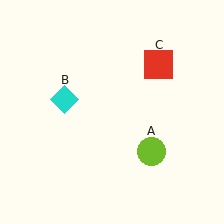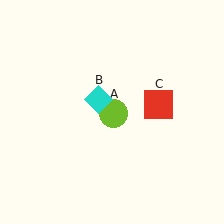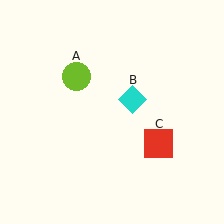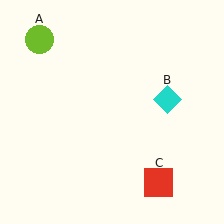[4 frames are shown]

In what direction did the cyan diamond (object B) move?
The cyan diamond (object B) moved right.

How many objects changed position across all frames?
3 objects changed position: lime circle (object A), cyan diamond (object B), red square (object C).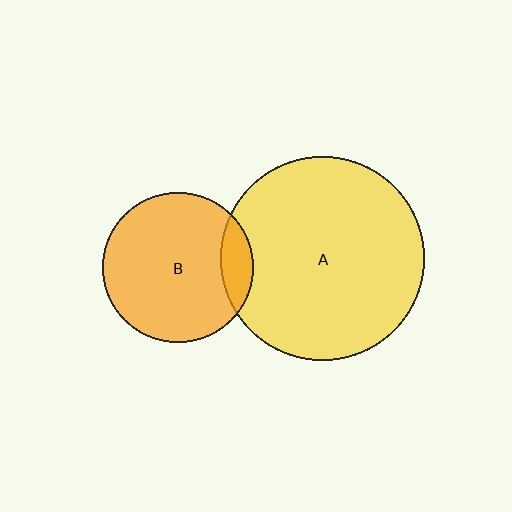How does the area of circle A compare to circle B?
Approximately 1.8 times.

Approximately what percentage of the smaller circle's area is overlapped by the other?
Approximately 10%.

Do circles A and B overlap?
Yes.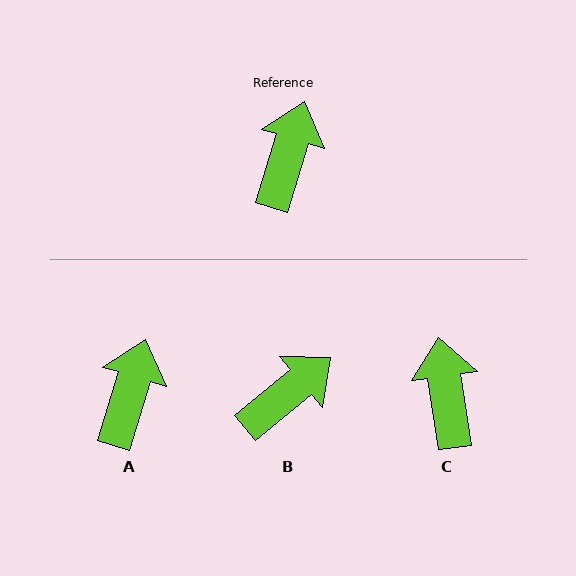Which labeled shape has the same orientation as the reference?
A.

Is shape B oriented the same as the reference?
No, it is off by about 33 degrees.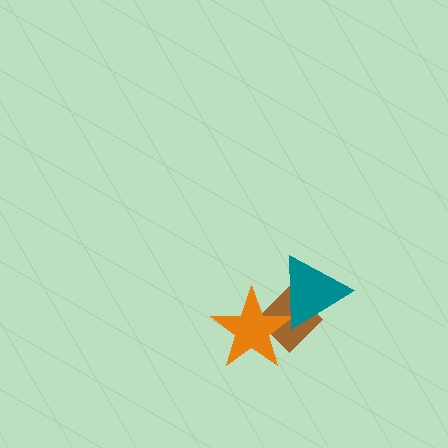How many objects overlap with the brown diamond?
2 objects overlap with the brown diamond.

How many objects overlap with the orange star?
2 objects overlap with the orange star.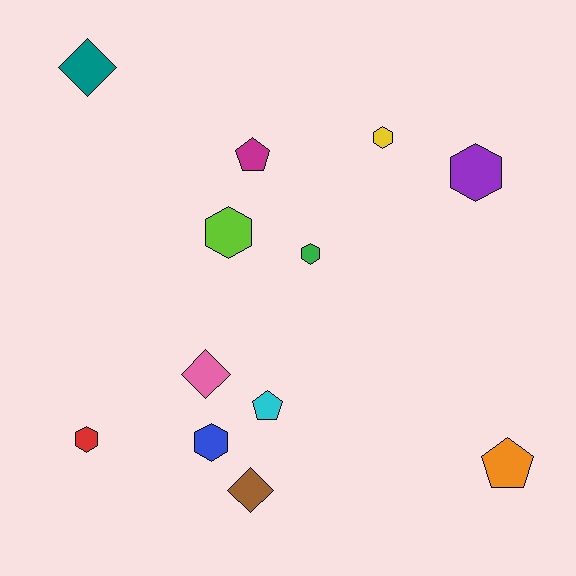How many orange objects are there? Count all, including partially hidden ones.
There is 1 orange object.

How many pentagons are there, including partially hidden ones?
There are 3 pentagons.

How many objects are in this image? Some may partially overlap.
There are 12 objects.